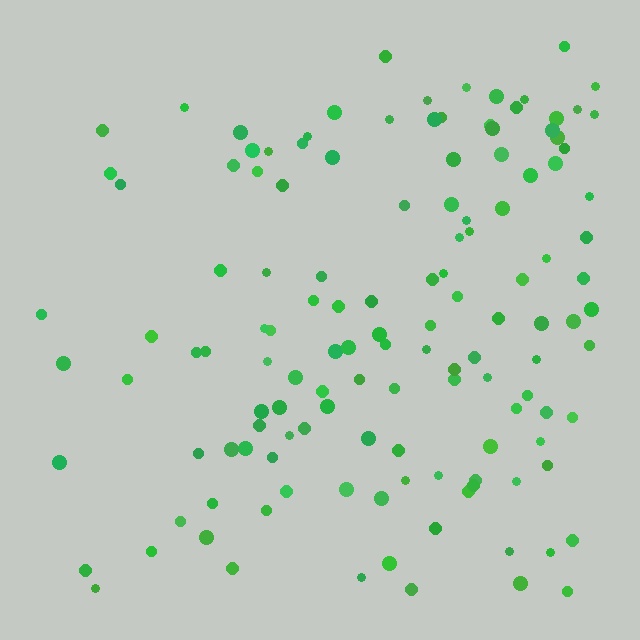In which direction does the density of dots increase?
From left to right, with the right side densest.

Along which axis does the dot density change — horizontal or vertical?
Horizontal.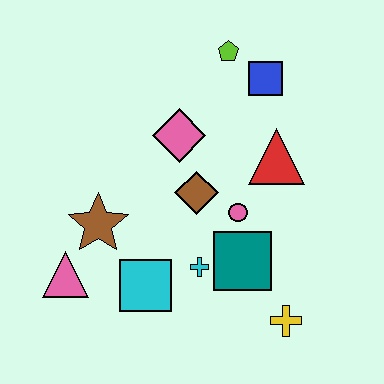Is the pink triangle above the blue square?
No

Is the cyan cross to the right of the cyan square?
Yes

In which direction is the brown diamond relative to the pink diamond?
The brown diamond is below the pink diamond.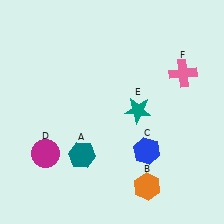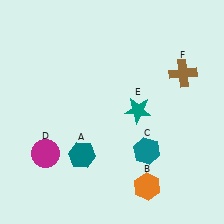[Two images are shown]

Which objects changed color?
C changed from blue to teal. F changed from pink to brown.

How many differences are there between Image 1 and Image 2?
There are 2 differences between the two images.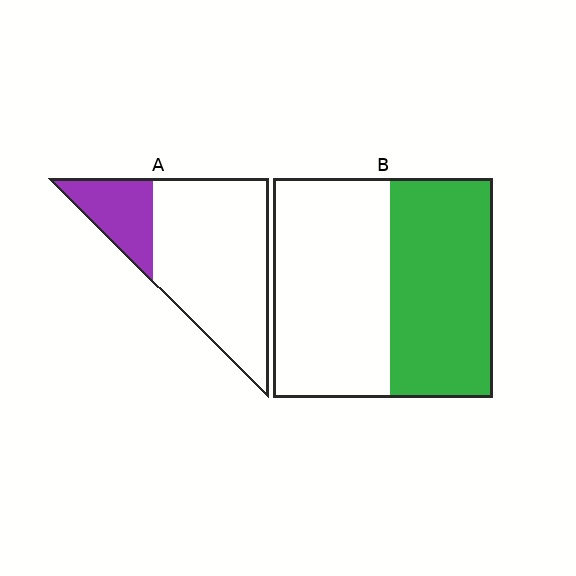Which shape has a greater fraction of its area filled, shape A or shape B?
Shape B.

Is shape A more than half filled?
No.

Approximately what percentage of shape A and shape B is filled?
A is approximately 25% and B is approximately 45%.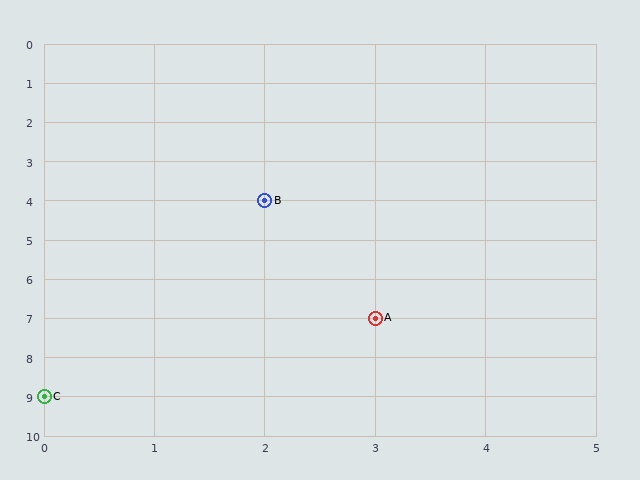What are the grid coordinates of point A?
Point A is at grid coordinates (3, 7).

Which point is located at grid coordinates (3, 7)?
Point A is at (3, 7).